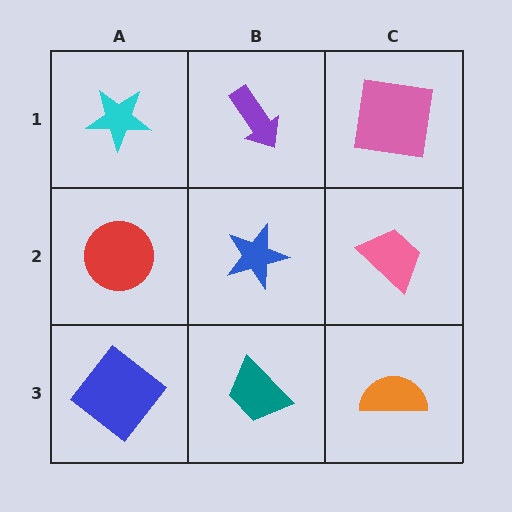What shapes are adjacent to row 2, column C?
A pink square (row 1, column C), an orange semicircle (row 3, column C), a blue star (row 2, column B).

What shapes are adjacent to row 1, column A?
A red circle (row 2, column A), a purple arrow (row 1, column B).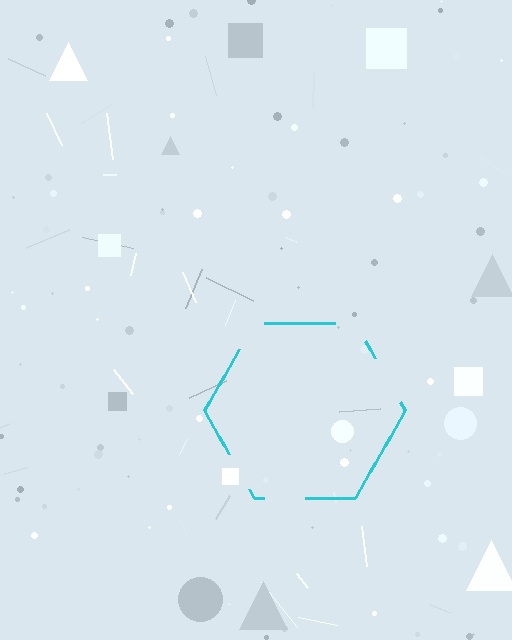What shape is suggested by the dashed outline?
The dashed outline suggests a hexagon.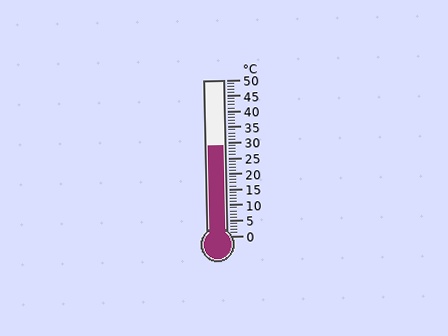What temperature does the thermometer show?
The thermometer shows approximately 29°C.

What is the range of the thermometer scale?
The thermometer scale ranges from 0°C to 50°C.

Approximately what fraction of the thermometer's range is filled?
The thermometer is filled to approximately 60% of its range.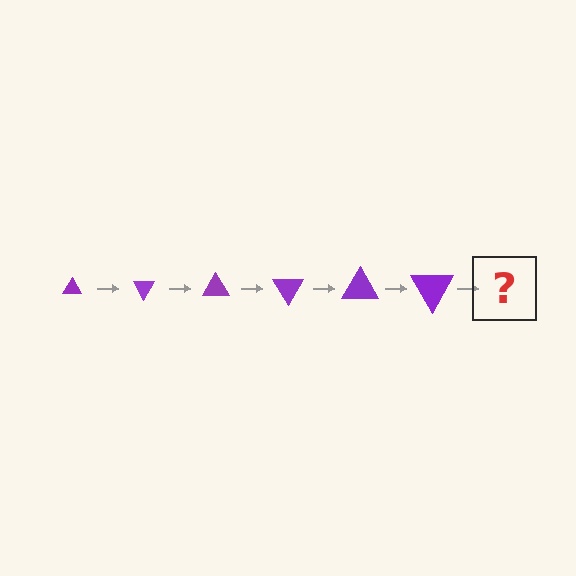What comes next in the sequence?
The next element should be a triangle, larger than the previous one and rotated 360 degrees from the start.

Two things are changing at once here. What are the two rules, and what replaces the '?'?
The two rules are that the triangle grows larger each step and it rotates 60 degrees each step. The '?' should be a triangle, larger than the previous one and rotated 360 degrees from the start.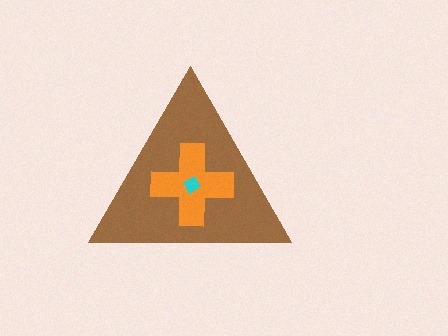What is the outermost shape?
The brown triangle.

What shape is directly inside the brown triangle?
The orange cross.